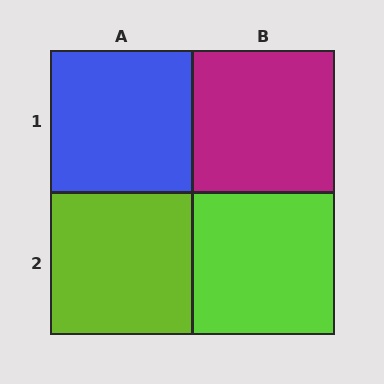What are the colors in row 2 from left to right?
Lime, lime.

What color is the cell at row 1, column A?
Blue.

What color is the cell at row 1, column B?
Magenta.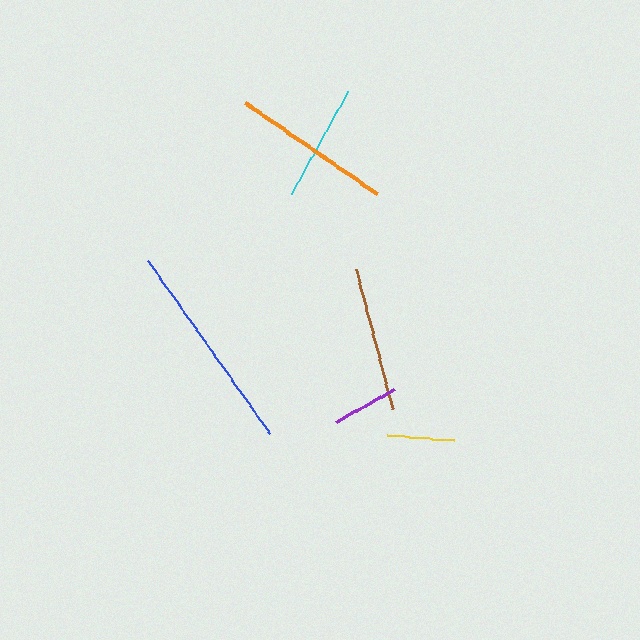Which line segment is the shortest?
The purple line is the shortest at approximately 67 pixels.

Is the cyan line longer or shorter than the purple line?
The cyan line is longer than the purple line.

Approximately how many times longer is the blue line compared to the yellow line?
The blue line is approximately 3.2 times the length of the yellow line.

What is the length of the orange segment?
The orange segment is approximately 161 pixels long.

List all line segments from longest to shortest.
From longest to shortest: blue, orange, brown, cyan, yellow, purple.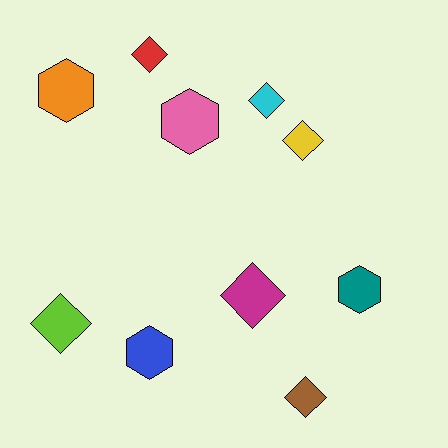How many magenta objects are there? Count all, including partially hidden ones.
There is 1 magenta object.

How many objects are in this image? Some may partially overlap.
There are 10 objects.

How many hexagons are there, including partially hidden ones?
There are 4 hexagons.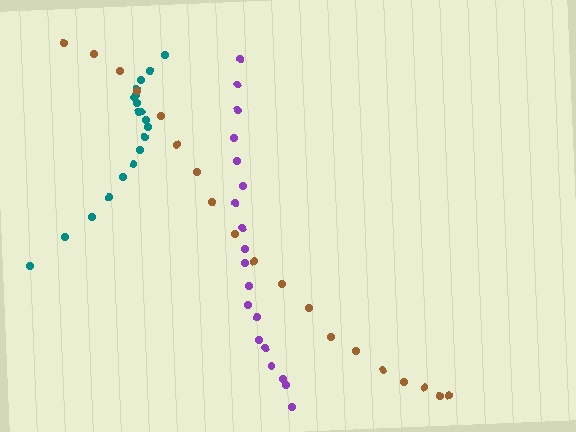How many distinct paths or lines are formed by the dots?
There are 3 distinct paths.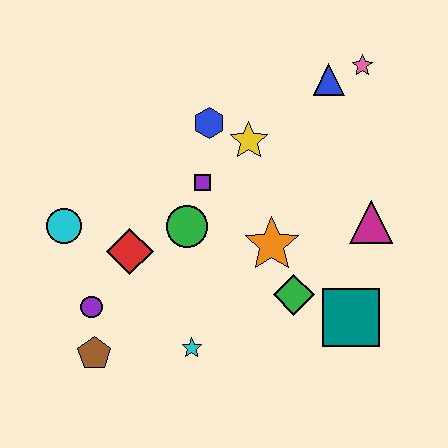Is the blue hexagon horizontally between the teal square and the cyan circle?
Yes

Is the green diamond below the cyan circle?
Yes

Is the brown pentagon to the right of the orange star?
No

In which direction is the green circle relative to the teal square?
The green circle is to the left of the teal square.